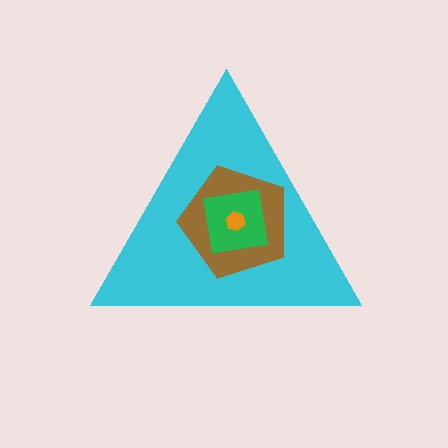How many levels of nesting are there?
4.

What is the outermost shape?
The cyan triangle.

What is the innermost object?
The orange hexagon.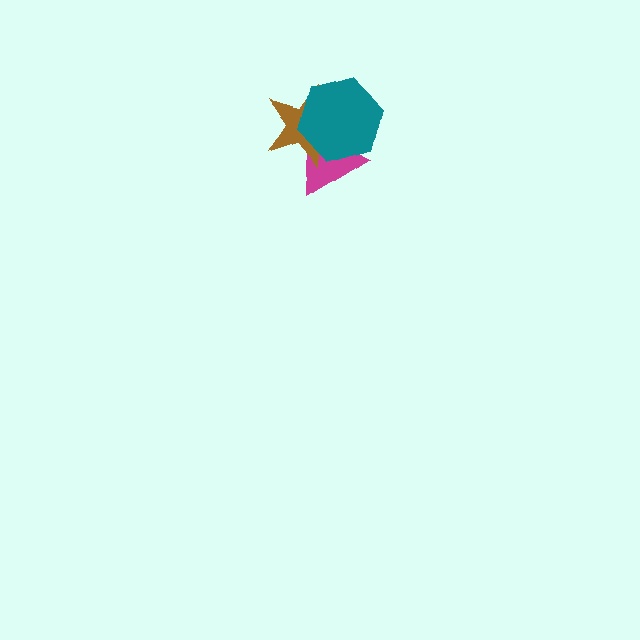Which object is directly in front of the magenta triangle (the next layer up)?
The brown star is directly in front of the magenta triangle.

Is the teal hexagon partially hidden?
No, no other shape covers it.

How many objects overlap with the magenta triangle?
2 objects overlap with the magenta triangle.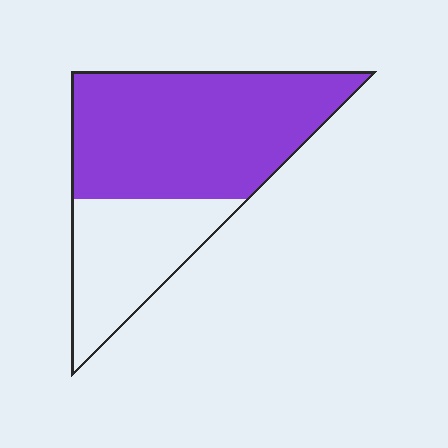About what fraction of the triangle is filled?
About two thirds (2/3).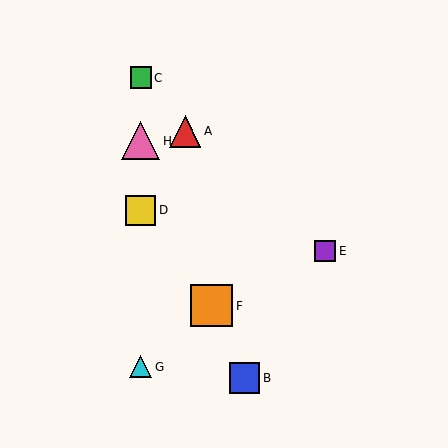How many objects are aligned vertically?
4 objects (C, D, G, H) are aligned vertically.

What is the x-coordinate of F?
Object F is at x≈212.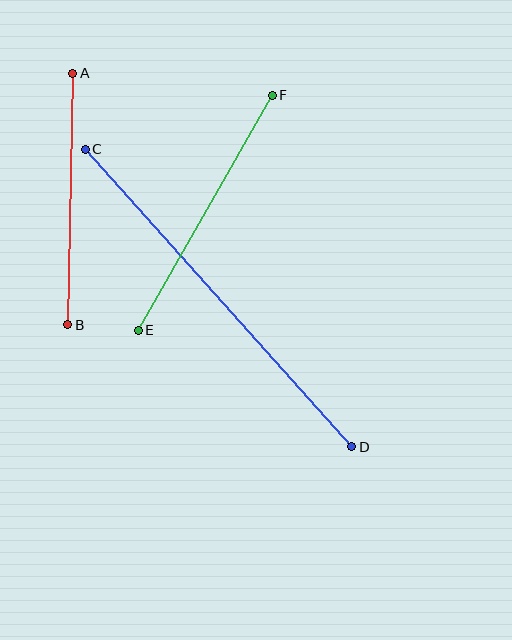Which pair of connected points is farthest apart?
Points C and D are farthest apart.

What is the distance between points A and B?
The distance is approximately 251 pixels.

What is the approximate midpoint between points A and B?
The midpoint is at approximately (70, 199) pixels.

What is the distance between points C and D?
The distance is approximately 399 pixels.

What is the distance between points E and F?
The distance is approximately 271 pixels.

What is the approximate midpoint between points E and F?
The midpoint is at approximately (205, 213) pixels.